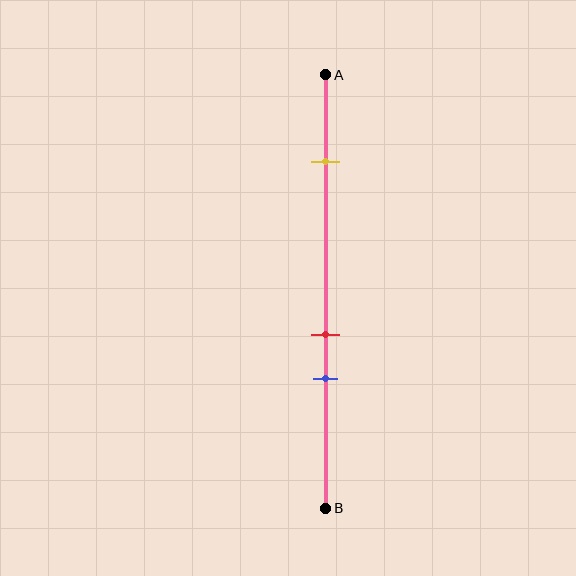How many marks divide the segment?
There are 3 marks dividing the segment.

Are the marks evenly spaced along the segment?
No, the marks are not evenly spaced.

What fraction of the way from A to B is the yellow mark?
The yellow mark is approximately 20% (0.2) of the way from A to B.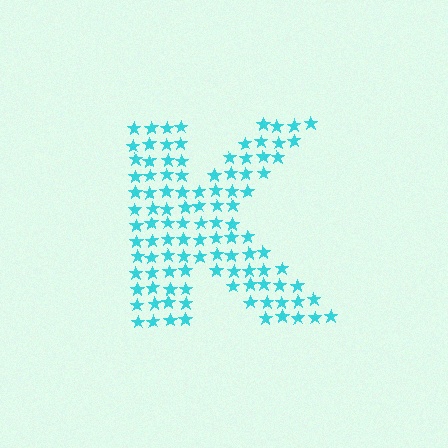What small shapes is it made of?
It is made of small stars.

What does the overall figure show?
The overall figure shows the letter K.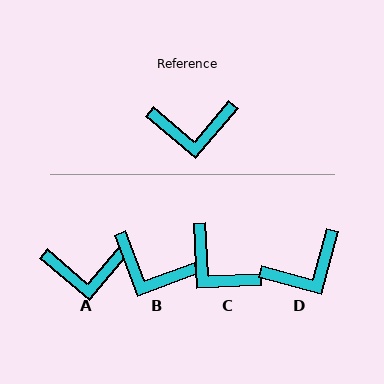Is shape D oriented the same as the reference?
No, it is off by about 25 degrees.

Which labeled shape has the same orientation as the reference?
A.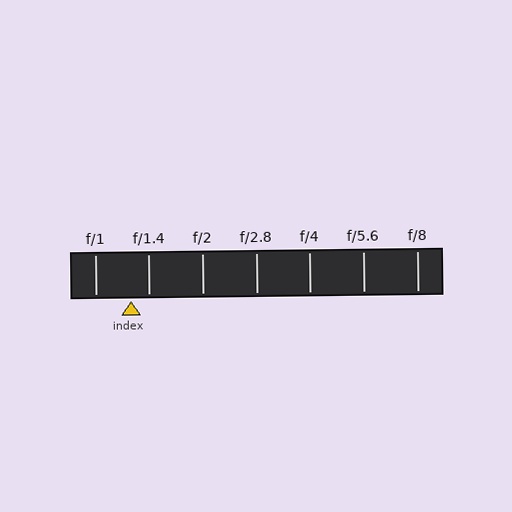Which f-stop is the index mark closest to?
The index mark is closest to f/1.4.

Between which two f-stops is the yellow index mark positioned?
The index mark is between f/1 and f/1.4.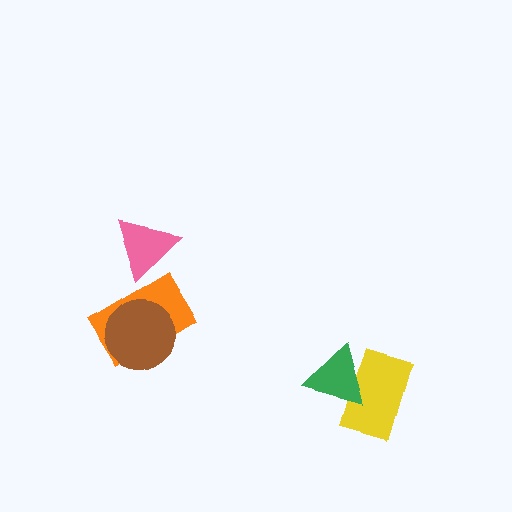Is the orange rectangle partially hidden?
Yes, it is partially covered by another shape.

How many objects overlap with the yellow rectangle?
1 object overlaps with the yellow rectangle.